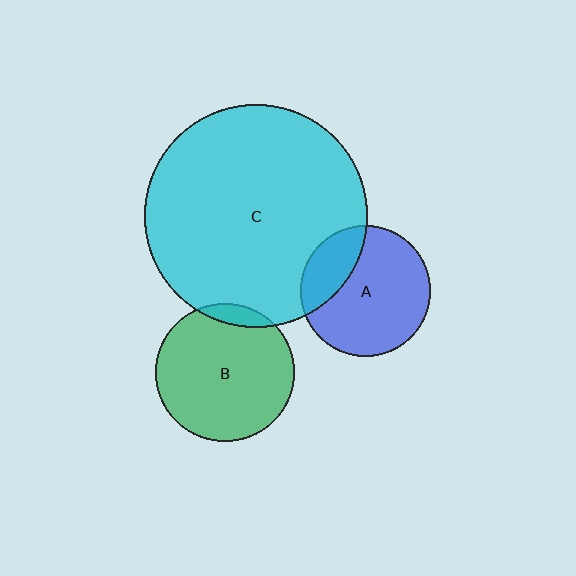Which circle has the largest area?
Circle C (cyan).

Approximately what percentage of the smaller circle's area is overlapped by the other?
Approximately 25%.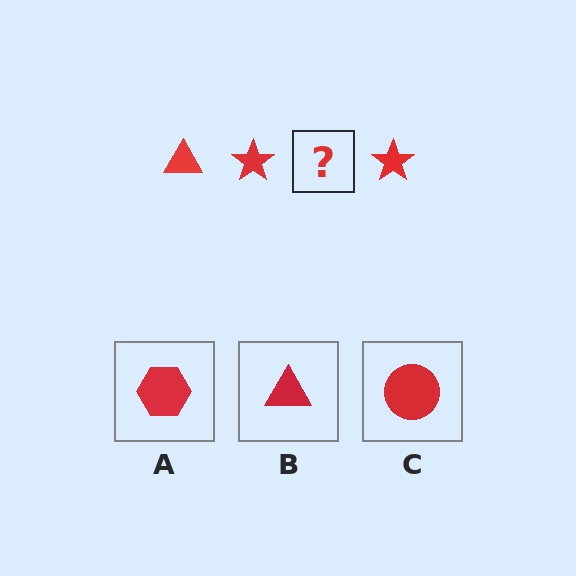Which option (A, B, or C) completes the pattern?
B.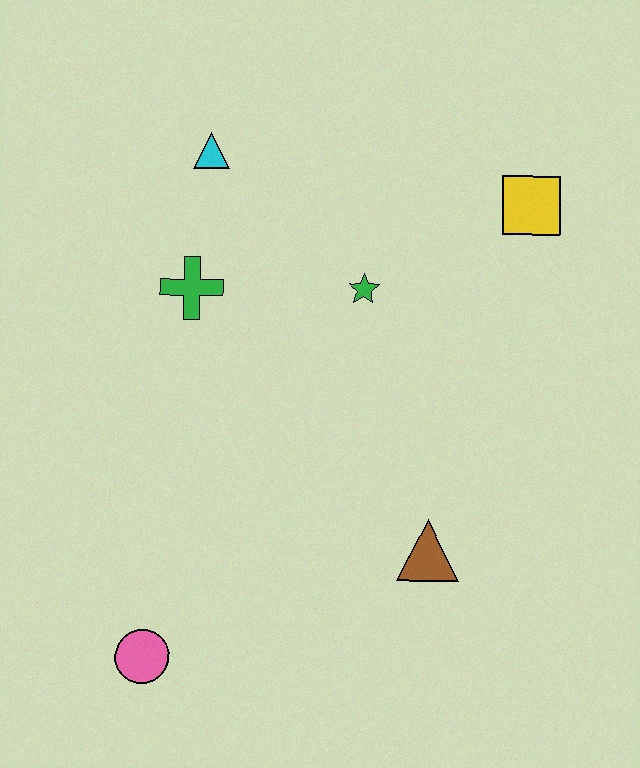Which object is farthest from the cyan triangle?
The pink circle is farthest from the cyan triangle.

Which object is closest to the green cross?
The cyan triangle is closest to the green cross.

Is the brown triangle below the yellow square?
Yes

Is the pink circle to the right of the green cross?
No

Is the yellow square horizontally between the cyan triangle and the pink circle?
No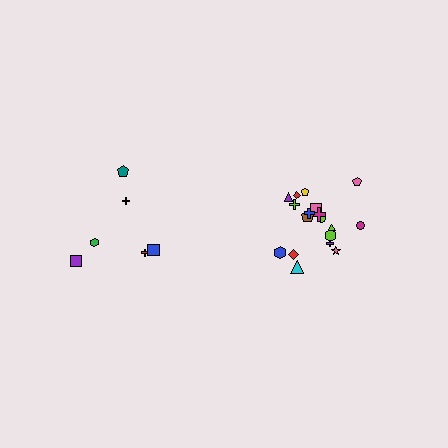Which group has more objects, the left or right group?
The right group.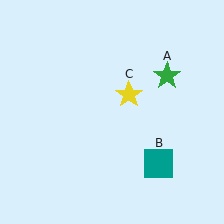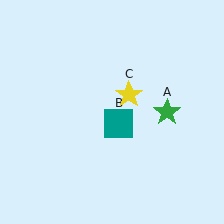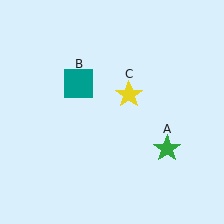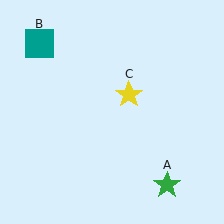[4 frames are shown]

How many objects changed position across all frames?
2 objects changed position: green star (object A), teal square (object B).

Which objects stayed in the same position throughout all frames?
Yellow star (object C) remained stationary.